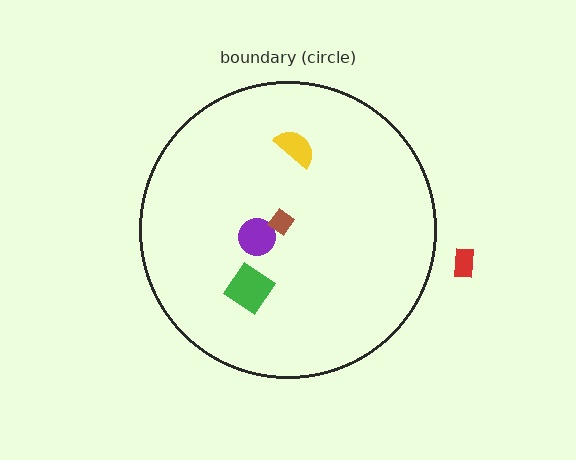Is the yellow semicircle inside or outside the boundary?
Inside.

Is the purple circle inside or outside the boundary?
Inside.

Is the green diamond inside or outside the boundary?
Inside.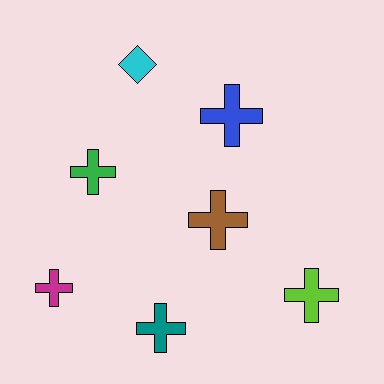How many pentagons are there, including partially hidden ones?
There are no pentagons.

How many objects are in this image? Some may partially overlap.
There are 7 objects.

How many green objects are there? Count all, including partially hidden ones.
There is 1 green object.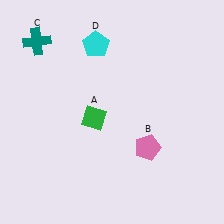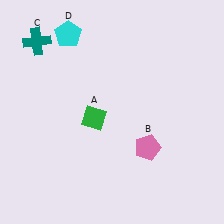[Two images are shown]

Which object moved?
The cyan pentagon (D) moved left.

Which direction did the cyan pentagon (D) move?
The cyan pentagon (D) moved left.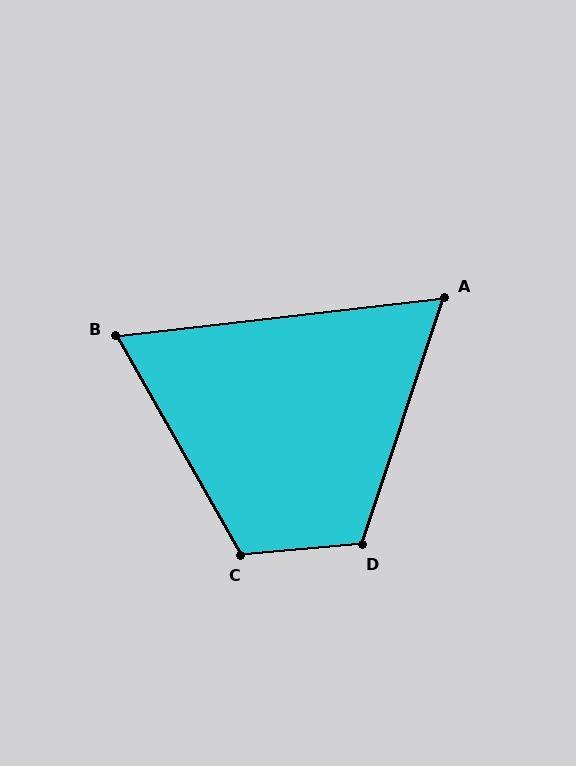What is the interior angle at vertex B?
Approximately 67 degrees (acute).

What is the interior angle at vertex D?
Approximately 113 degrees (obtuse).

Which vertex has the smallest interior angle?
A, at approximately 65 degrees.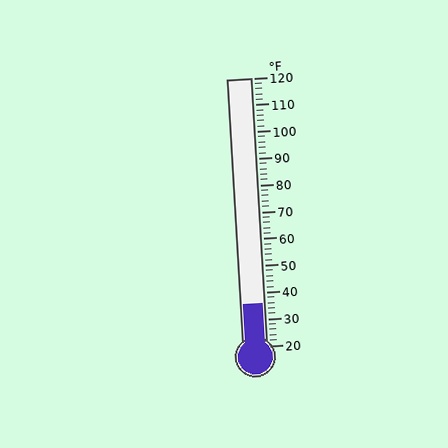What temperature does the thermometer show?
The thermometer shows approximately 36°F.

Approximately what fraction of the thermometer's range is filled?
The thermometer is filled to approximately 15% of its range.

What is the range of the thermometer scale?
The thermometer scale ranges from 20°F to 120°F.